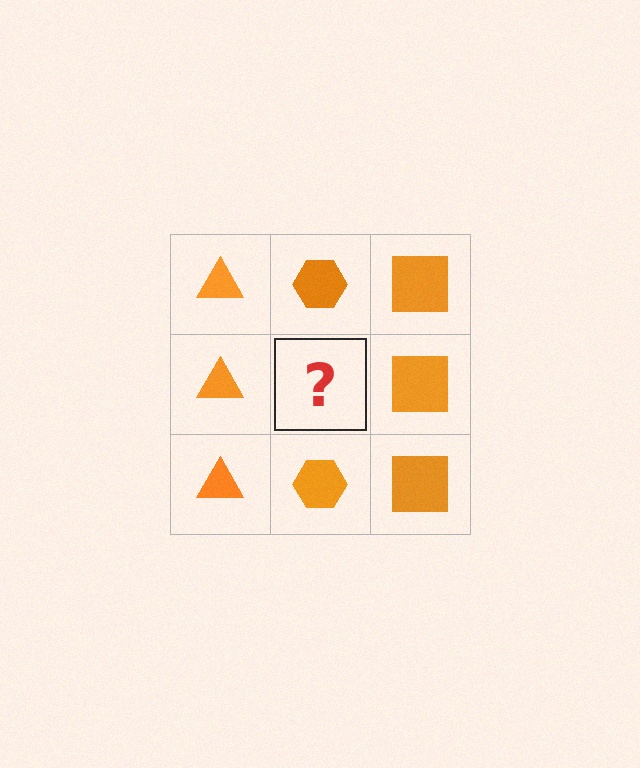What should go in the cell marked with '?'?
The missing cell should contain an orange hexagon.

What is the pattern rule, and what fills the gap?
The rule is that each column has a consistent shape. The gap should be filled with an orange hexagon.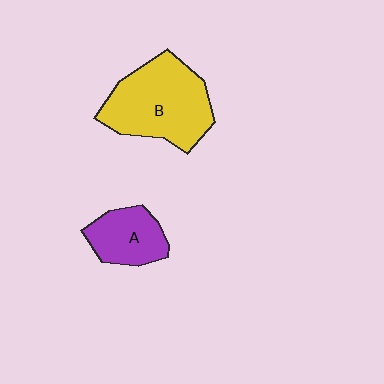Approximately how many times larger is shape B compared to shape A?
Approximately 1.9 times.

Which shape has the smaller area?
Shape A (purple).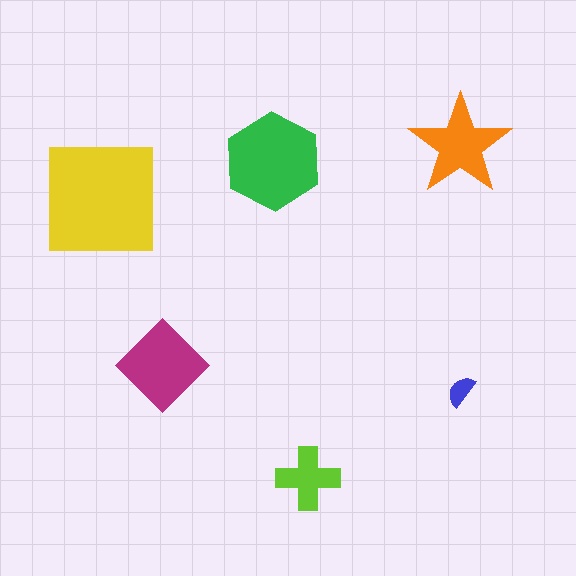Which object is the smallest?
The blue semicircle.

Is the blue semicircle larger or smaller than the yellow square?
Smaller.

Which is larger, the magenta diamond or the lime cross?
The magenta diamond.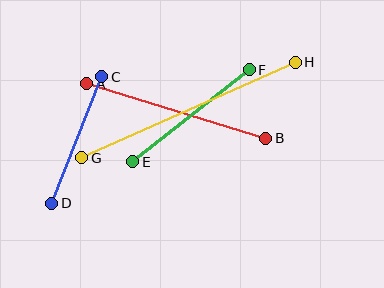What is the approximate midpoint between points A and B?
The midpoint is at approximately (176, 111) pixels.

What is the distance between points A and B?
The distance is approximately 187 pixels.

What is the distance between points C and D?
The distance is approximately 136 pixels.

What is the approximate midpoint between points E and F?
The midpoint is at approximately (191, 116) pixels.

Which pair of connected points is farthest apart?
Points G and H are farthest apart.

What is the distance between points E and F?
The distance is approximately 148 pixels.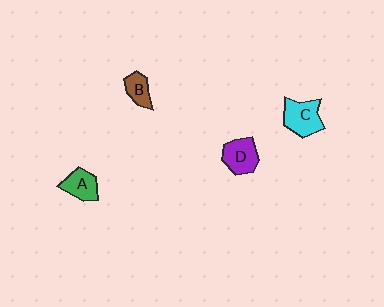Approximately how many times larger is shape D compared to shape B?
Approximately 1.6 times.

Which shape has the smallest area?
Shape B (brown).